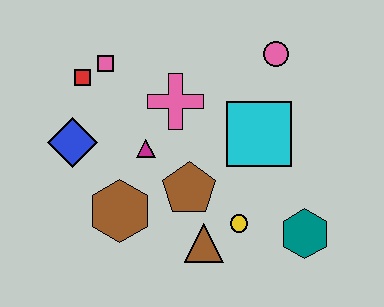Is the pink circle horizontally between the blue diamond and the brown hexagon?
No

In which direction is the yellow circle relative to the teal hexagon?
The yellow circle is to the left of the teal hexagon.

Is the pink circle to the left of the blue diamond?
No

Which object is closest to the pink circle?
The cyan square is closest to the pink circle.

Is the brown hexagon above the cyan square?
No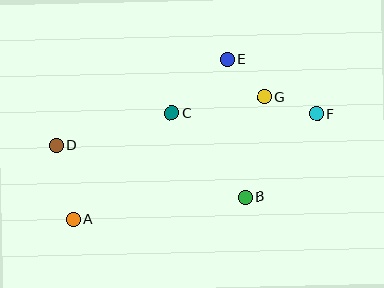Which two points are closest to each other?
Points E and G are closest to each other.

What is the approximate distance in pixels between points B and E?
The distance between B and E is approximately 139 pixels.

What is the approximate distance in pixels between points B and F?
The distance between B and F is approximately 109 pixels.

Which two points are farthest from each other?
Points A and F are farthest from each other.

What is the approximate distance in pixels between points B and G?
The distance between B and G is approximately 101 pixels.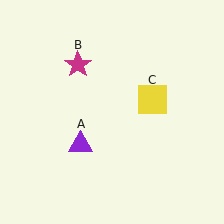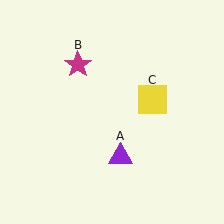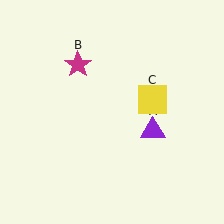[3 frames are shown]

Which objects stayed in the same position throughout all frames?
Magenta star (object B) and yellow square (object C) remained stationary.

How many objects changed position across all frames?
1 object changed position: purple triangle (object A).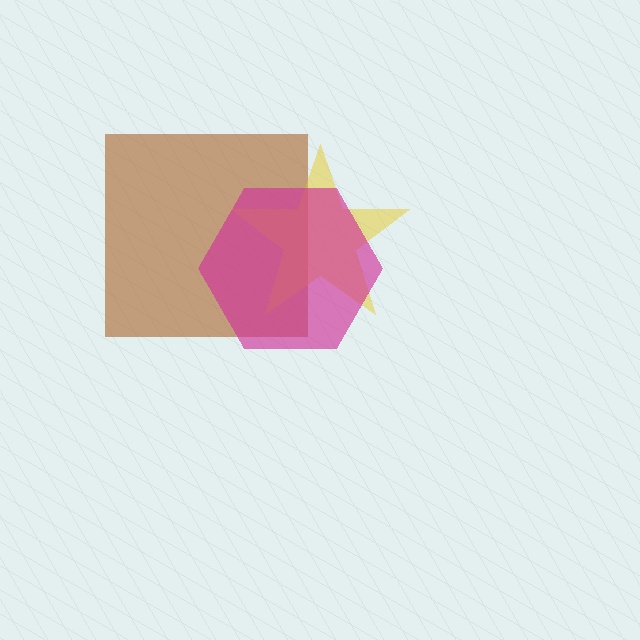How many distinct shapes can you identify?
There are 3 distinct shapes: a brown square, a yellow star, a magenta hexagon.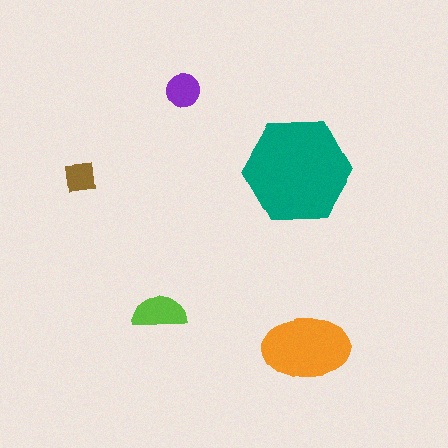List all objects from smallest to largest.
The brown square, the purple circle, the lime semicircle, the orange ellipse, the teal hexagon.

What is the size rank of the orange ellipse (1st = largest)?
2nd.